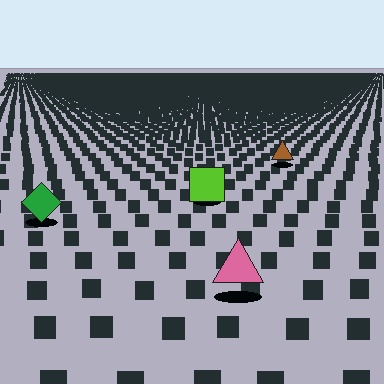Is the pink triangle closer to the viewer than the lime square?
Yes. The pink triangle is closer — you can tell from the texture gradient: the ground texture is coarser near it.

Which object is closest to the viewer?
The pink triangle is closest. The texture marks near it are larger and more spread out.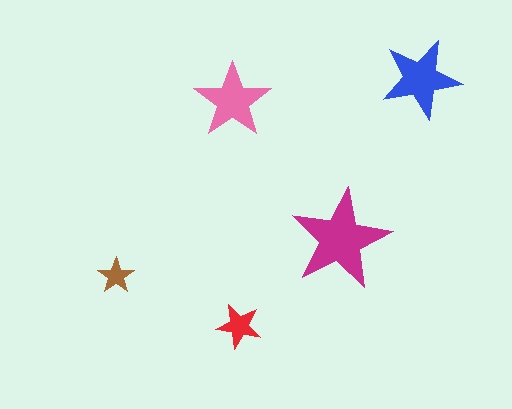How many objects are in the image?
There are 5 objects in the image.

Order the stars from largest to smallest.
the magenta one, the blue one, the pink one, the red one, the brown one.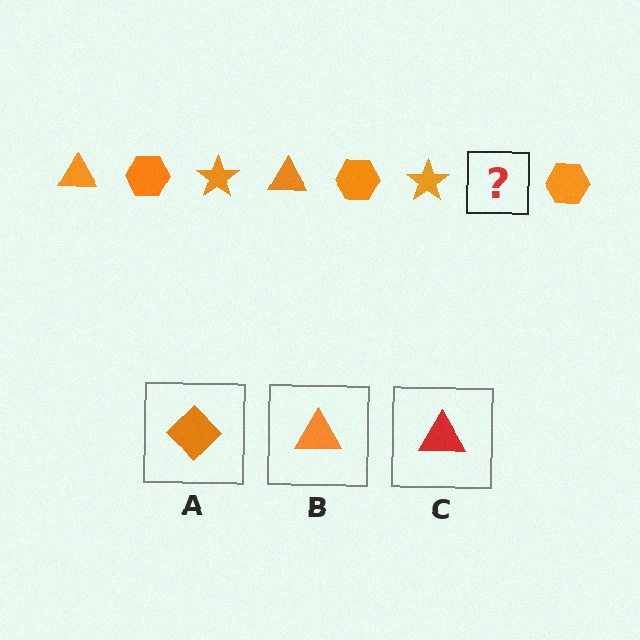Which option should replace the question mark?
Option B.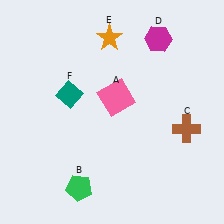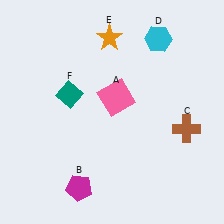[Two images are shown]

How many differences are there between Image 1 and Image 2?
There are 2 differences between the two images.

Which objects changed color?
B changed from green to magenta. D changed from magenta to cyan.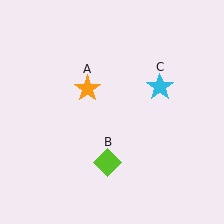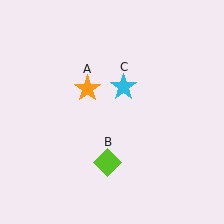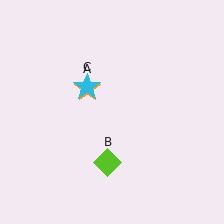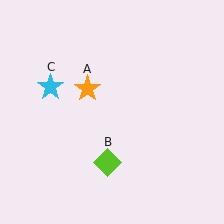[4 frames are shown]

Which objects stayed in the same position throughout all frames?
Orange star (object A) and lime diamond (object B) remained stationary.